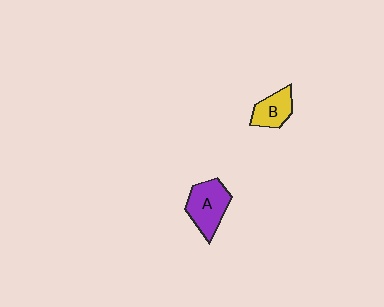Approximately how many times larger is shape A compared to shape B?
Approximately 1.5 times.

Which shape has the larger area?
Shape A (purple).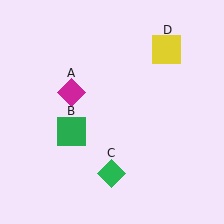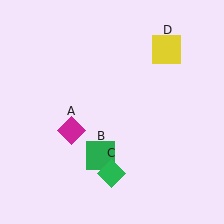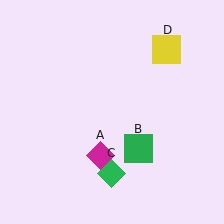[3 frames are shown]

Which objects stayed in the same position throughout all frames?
Green diamond (object C) and yellow square (object D) remained stationary.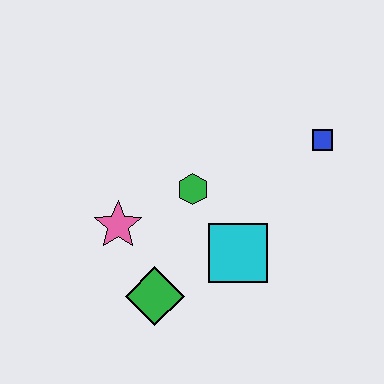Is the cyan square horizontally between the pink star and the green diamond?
No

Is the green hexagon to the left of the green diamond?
No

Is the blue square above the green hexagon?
Yes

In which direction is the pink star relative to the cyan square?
The pink star is to the left of the cyan square.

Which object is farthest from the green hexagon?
The blue square is farthest from the green hexagon.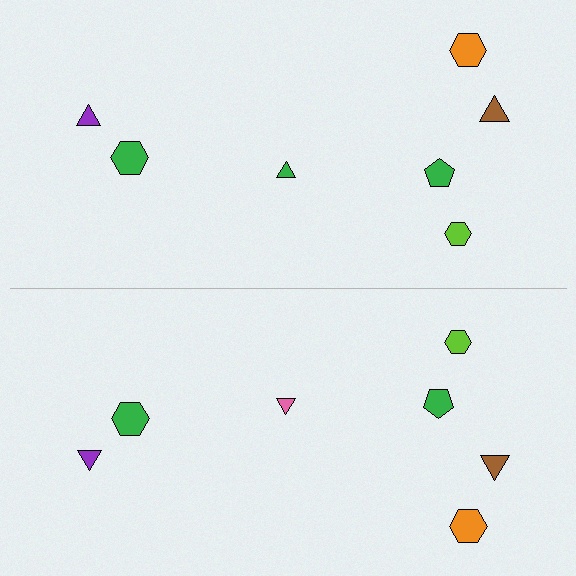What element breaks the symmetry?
The pink triangle on the bottom side breaks the symmetry — its mirror counterpart is green.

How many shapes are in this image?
There are 14 shapes in this image.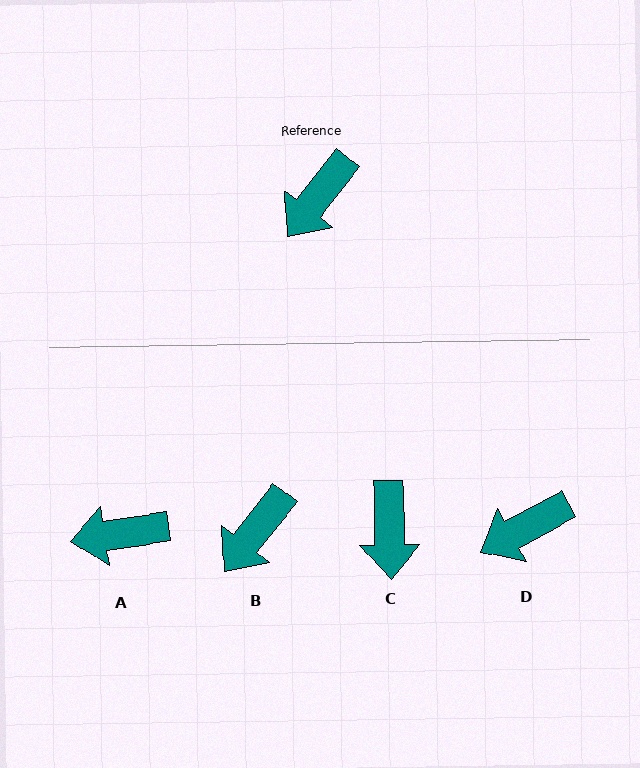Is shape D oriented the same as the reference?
No, it is off by about 24 degrees.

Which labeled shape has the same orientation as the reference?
B.